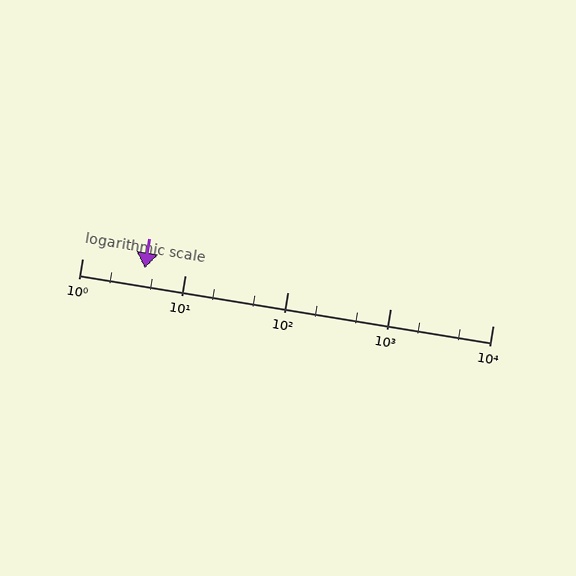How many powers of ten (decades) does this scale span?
The scale spans 4 decades, from 1 to 10000.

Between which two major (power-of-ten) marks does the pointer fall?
The pointer is between 1 and 10.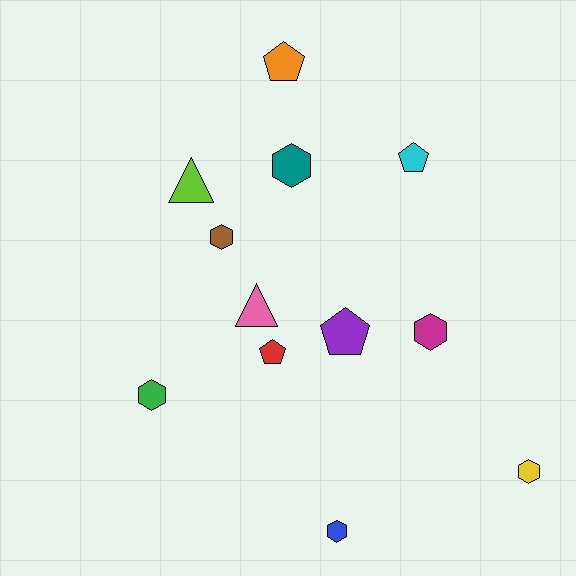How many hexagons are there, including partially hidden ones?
There are 6 hexagons.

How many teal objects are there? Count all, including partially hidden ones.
There is 1 teal object.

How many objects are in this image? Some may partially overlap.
There are 12 objects.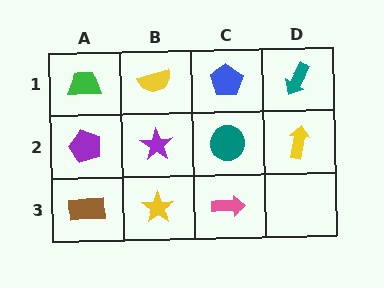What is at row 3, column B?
A yellow star.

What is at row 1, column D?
A teal arrow.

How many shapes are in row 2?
4 shapes.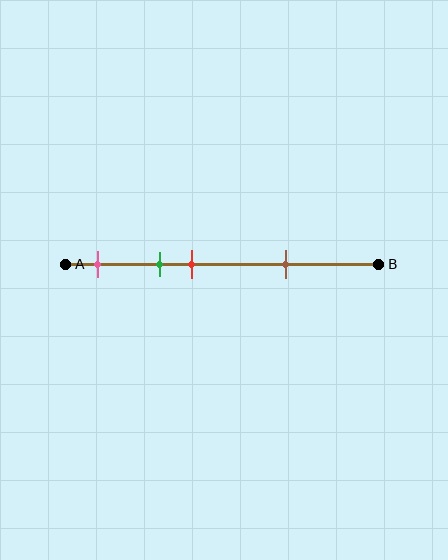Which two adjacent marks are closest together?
The green and red marks are the closest adjacent pair.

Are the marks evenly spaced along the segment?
No, the marks are not evenly spaced.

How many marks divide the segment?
There are 4 marks dividing the segment.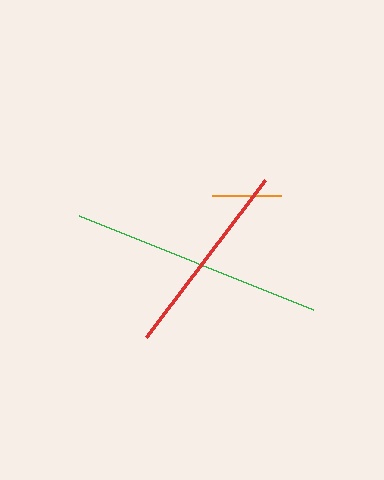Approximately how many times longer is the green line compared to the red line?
The green line is approximately 1.3 times the length of the red line.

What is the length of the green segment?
The green segment is approximately 253 pixels long.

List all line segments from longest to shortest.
From longest to shortest: green, red, orange.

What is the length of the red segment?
The red segment is approximately 196 pixels long.